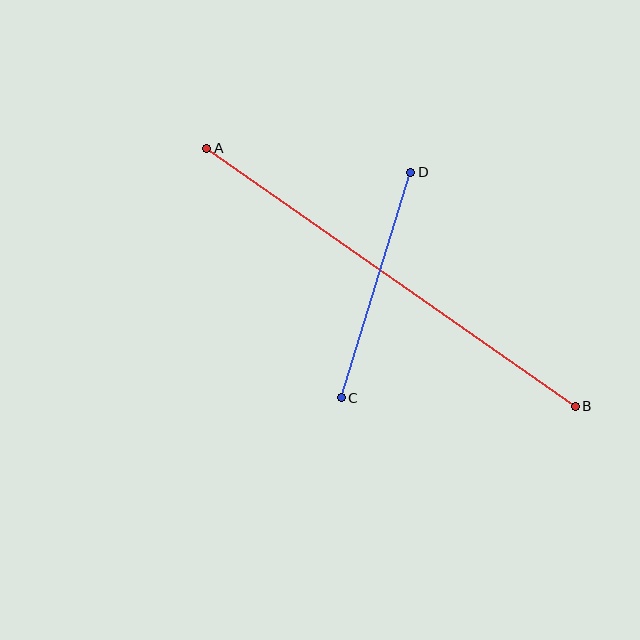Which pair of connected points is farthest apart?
Points A and B are farthest apart.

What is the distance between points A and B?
The distance is approximately 450 pixels.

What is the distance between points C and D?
The distance is approximately 236 pixels.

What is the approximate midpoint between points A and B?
The midpoint is at approximately (391, 277) pixels.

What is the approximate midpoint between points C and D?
The midpoint is at approximately (376, 285) pixels.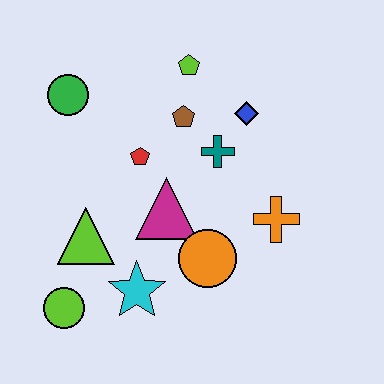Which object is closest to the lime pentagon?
The brown pentagon is closest to the lime pentagon.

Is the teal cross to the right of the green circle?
Yes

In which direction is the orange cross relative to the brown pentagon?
The orange cross is below the brown pentagon.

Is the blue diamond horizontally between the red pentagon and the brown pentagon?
No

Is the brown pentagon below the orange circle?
No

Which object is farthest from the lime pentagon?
The lime circle is farthest from the lime pentagon.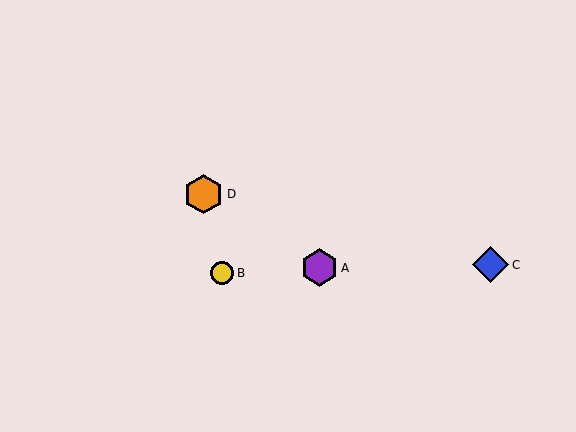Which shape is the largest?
The orange hexagon (labeled D) is the largest.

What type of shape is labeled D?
Shape D is an orange hexagon.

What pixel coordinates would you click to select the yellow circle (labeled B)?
Click at (222, 273) to select the yellow circle B.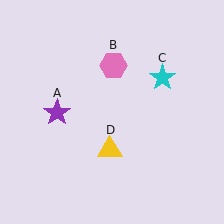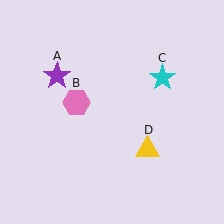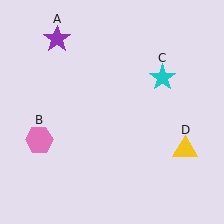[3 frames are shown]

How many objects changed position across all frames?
3 objects changed position: purple star (object A), pink hexagon (object B), yellow triangle (object D).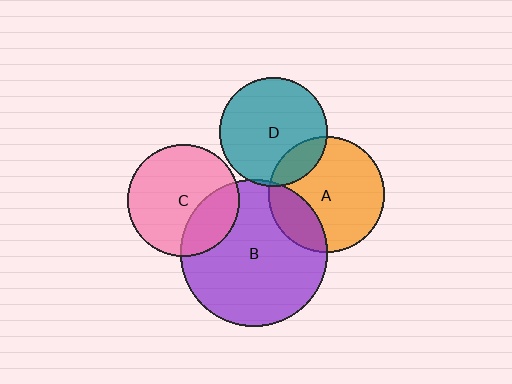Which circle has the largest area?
Circle B (purple).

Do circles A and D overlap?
Yes.